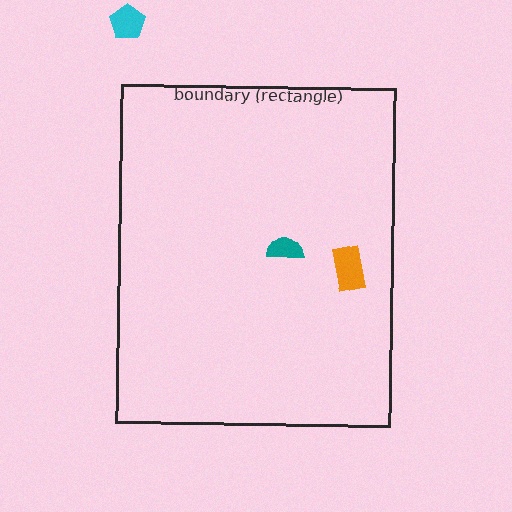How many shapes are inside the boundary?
2 inside, 1 outside.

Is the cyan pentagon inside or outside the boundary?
Outside.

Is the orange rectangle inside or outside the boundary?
Inside.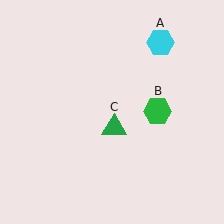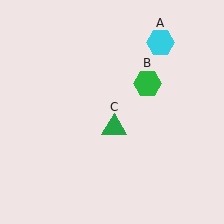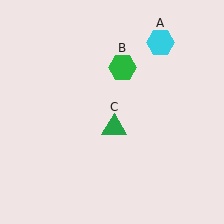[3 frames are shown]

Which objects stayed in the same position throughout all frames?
Cyan hexagon (object A) and green triangle (object C) remained stationary.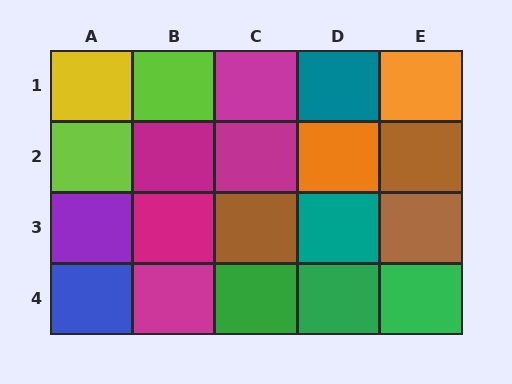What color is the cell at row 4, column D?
Green.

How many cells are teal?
2 cells are teal.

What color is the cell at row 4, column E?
Green.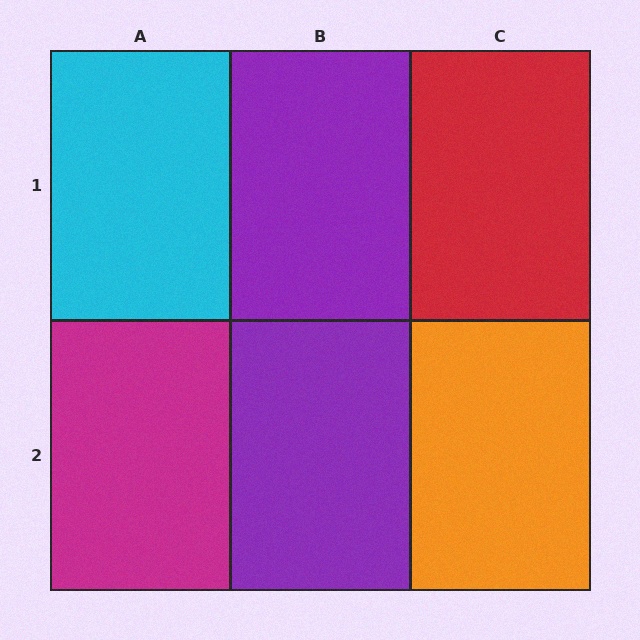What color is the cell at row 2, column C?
Orange.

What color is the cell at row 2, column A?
Magenta.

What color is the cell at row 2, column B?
Purple.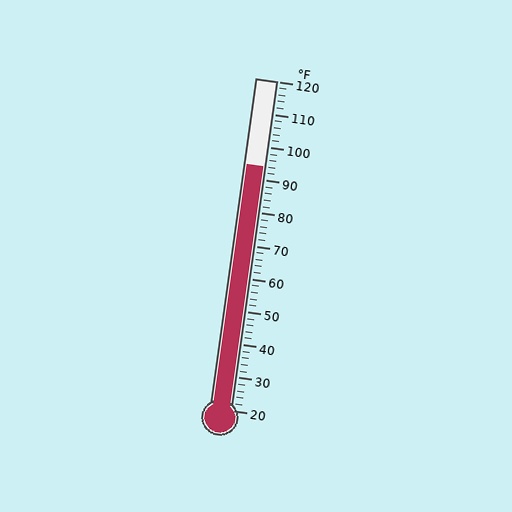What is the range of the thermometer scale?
The thermometer scale ranges from 20°F to 120°F.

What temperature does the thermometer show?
The thermometer shows approximately 94°F.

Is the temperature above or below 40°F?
The temperature is above 40°F.